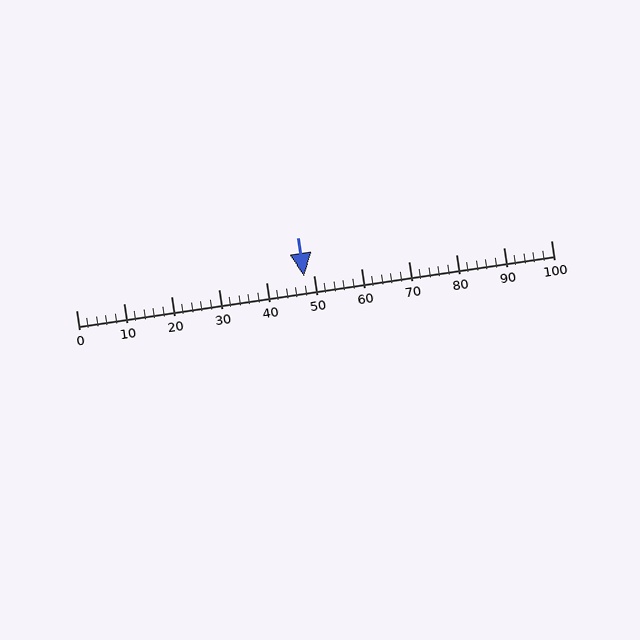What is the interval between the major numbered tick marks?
The major tick marks are spaced 10 units apart.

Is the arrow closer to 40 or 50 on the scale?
The arrow is closer to 50.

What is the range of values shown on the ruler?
The ruler shows values from 0 to 100.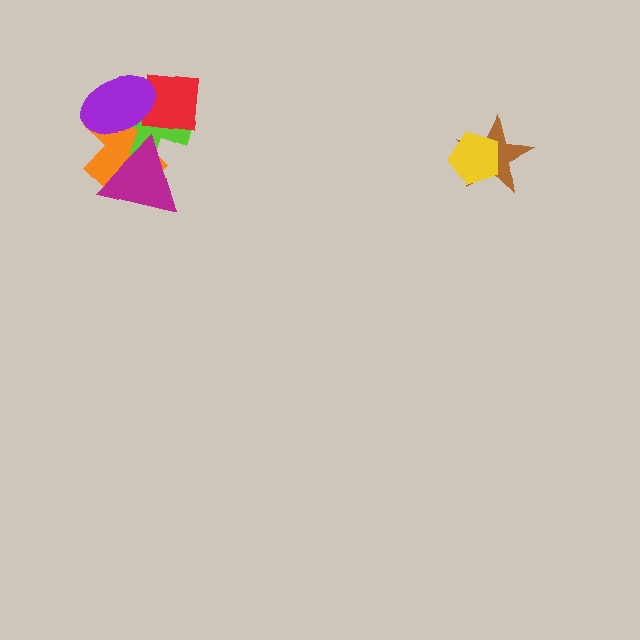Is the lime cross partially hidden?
Yes, it is partially covered by another shape.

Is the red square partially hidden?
Yes, it is partially covered by another shape.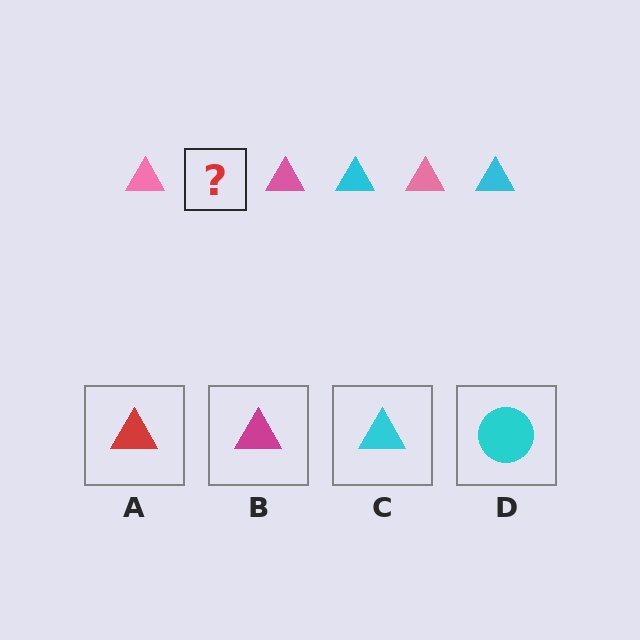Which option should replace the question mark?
Option C.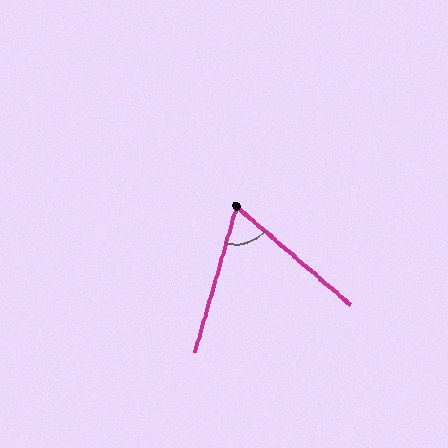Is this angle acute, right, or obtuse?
It is acute.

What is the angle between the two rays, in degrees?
Approximately 66 degrees.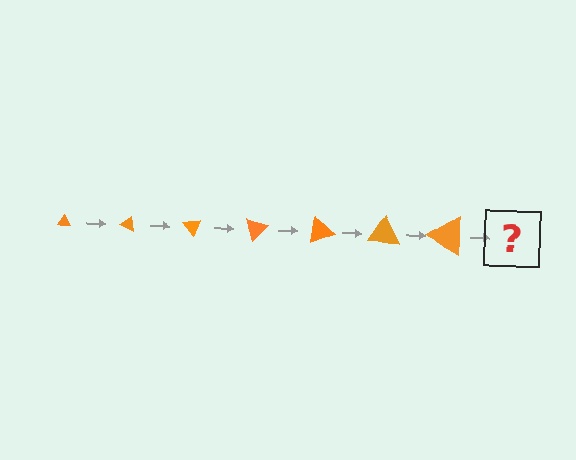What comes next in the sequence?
The next element should be a triangle, larger than the previous one and rotated 175 degrees from the start.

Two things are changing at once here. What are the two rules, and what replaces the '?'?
The two rules are that the triangle grows larger each step and it rotates 25 degrees each step. The '?' should be a triangle, larger than the previous one and rotated 175 degrees from the start.